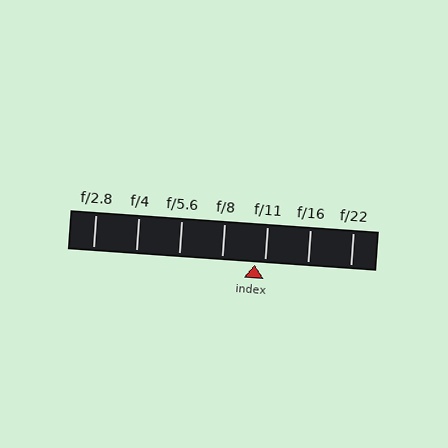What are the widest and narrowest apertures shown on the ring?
The widest aperture shown is f/2.8 and the narrowest is f/22.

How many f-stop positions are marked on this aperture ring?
There are 7 f-stop positions marked.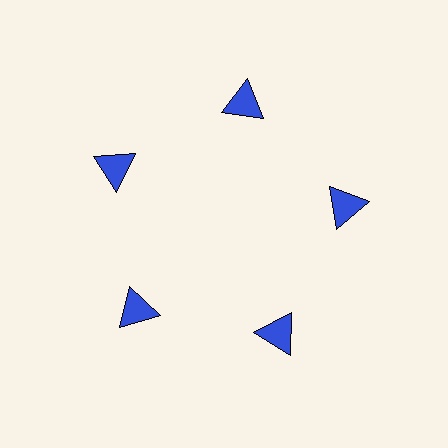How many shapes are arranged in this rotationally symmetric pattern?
There are 5 shapes, arranged in 5 groups of 1.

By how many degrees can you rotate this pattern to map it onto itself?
The pattern maps onto itself every 72 degrees of rotation.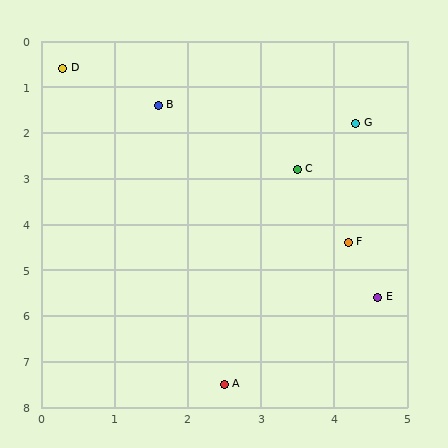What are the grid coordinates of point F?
Point F is at approximately (4.2, 4.4).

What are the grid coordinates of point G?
Point G is at approximately (4.3, 1.8).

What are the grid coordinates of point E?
Point E is at approximately (4.6, 5.6).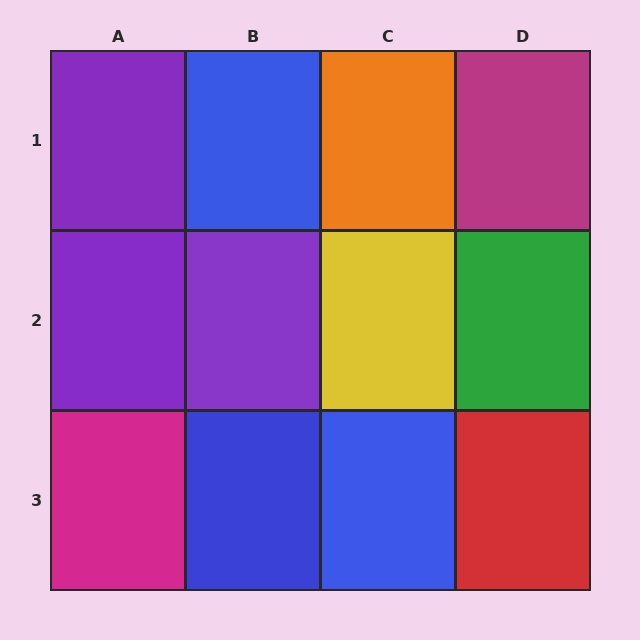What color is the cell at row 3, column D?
Red.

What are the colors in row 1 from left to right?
Purple, blue, orange, magenta.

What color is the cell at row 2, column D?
Green.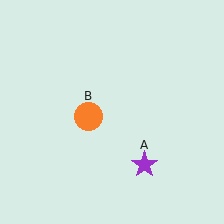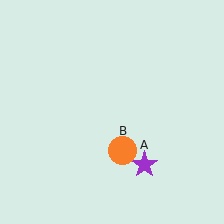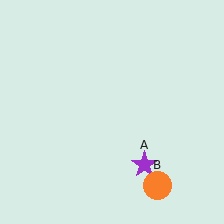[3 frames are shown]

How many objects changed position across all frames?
1 object changed position: orange circle (object B).